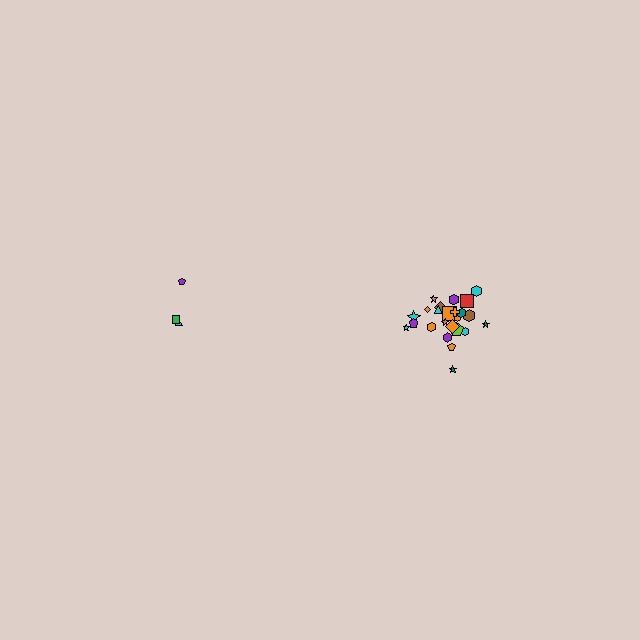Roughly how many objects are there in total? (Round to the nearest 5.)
Roughly 30 objects in total.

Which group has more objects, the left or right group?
The right group.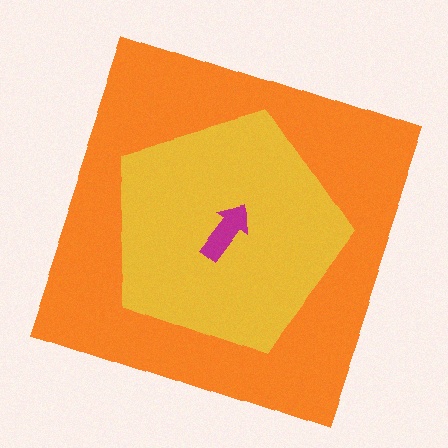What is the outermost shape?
The orange square.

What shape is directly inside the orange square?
The yellow pentagon.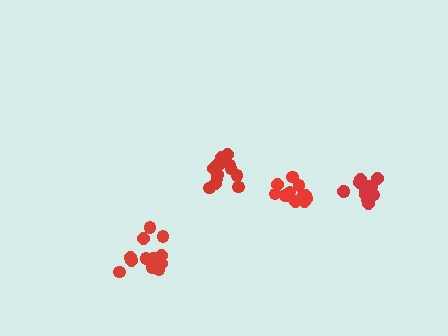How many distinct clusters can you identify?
There are 4 distinct clusters.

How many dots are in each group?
Group 1: 13 dots, Group 2: 13 dots, Group 3: 14 dots, Group 4: 13 dots (53 total).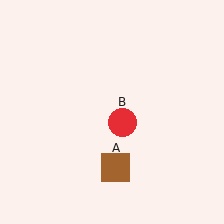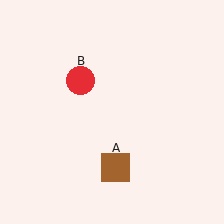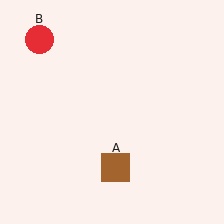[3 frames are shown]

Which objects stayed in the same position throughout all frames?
Brown square (object A) remained stationary.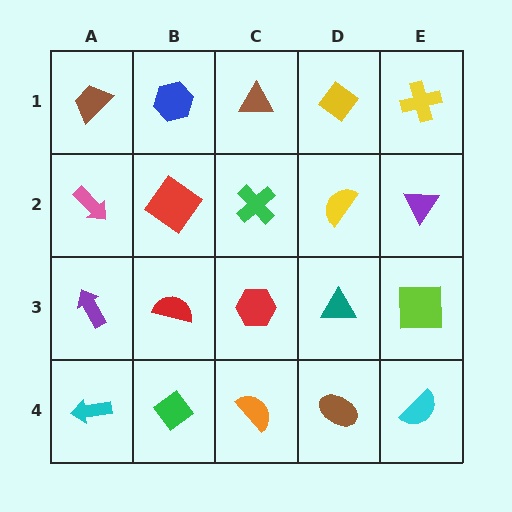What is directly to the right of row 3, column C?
A teal triangle.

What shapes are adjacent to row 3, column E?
A purple triangle (row 2, column E), a cyan semicircle (row 4, column E), a teal triangle (row 3, column D).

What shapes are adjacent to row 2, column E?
A yellow cross (row 1, column E), a lime square (row 3, column E), a yellow semicircle (row 2, column D).